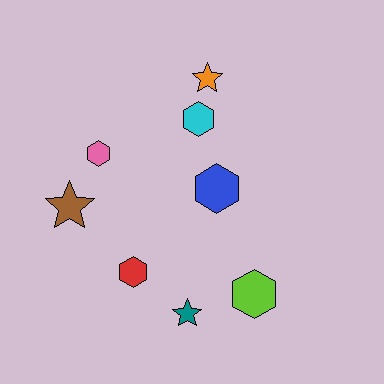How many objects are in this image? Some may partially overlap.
There are 8 objects.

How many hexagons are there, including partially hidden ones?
There are 5 hexagons.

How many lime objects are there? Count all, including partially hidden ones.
There is 1 lime object.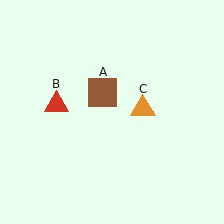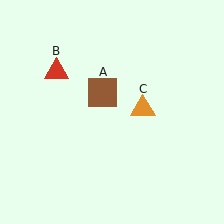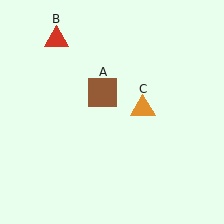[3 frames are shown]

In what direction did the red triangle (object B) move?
The red triangle (object B) moved up.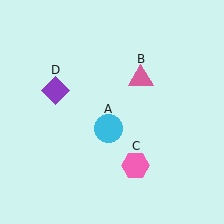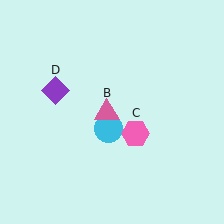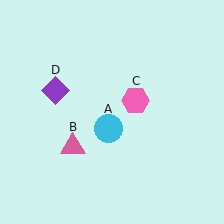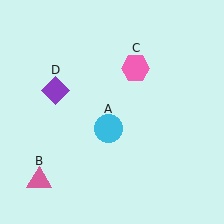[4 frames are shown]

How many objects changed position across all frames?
2 objects changed position: pink triangle (object B), pink hexagon (object C).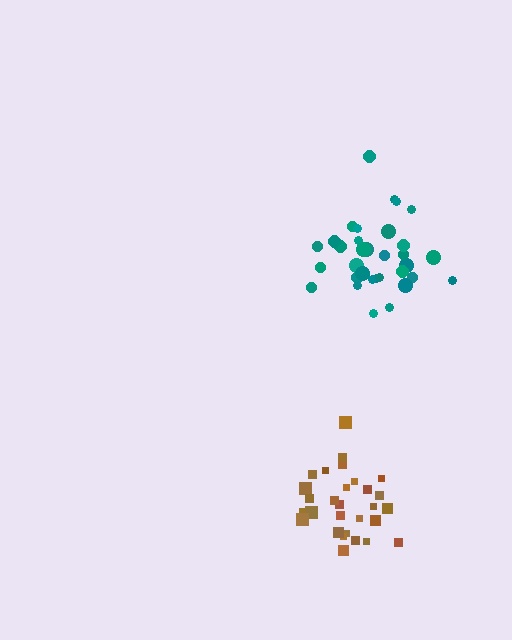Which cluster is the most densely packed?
Brown.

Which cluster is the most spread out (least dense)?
Teal.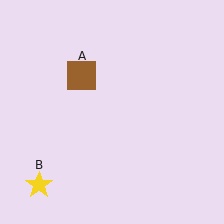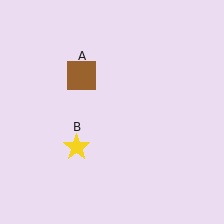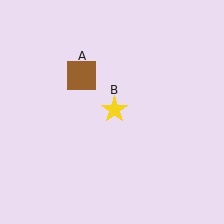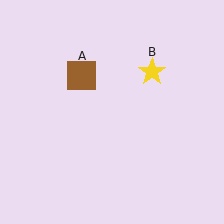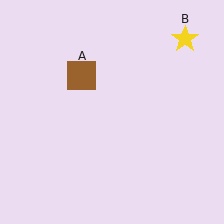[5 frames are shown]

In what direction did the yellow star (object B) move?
The yellow star (object B) moved up and to the right.